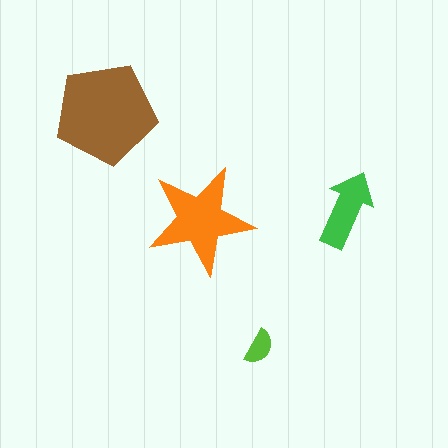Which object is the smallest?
The lime semicircle.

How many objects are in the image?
There are 4 objects in the image.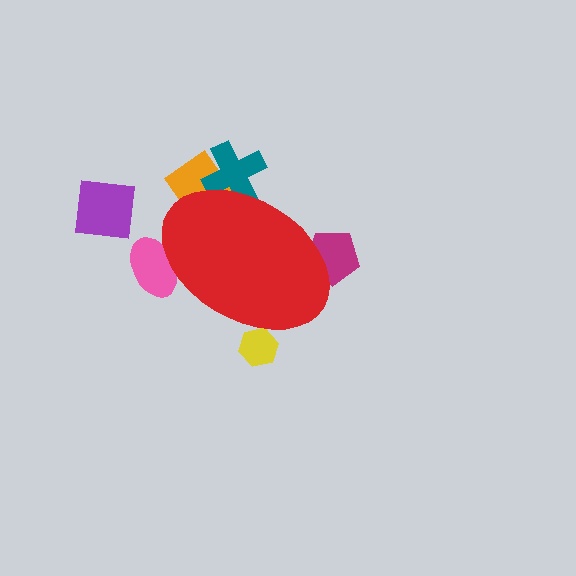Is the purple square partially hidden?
No, the purple square is fully visible.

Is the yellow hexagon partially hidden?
Yes, the yellow hexagon is partially hidden behind the red ellipse.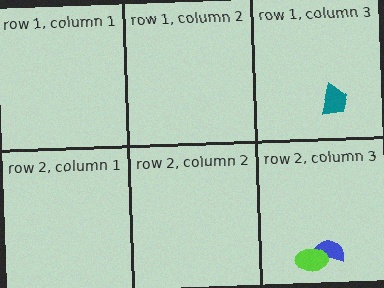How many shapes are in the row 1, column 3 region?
1.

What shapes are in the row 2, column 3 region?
The blue semicircle, the lime ellipse.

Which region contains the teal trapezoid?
The row 1, column 3 region.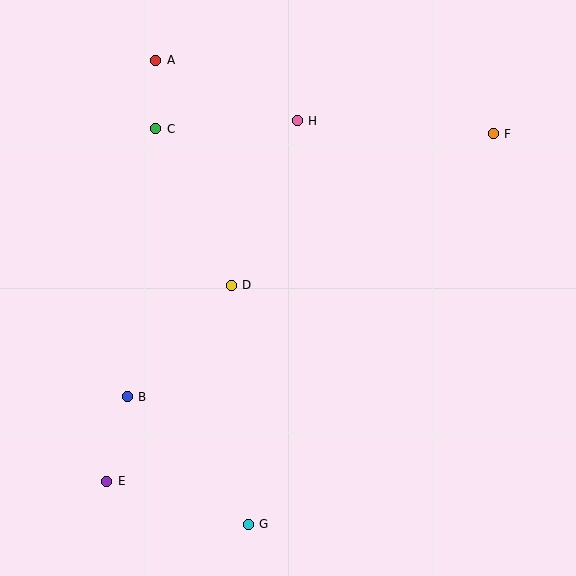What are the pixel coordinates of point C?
Point C is at (156, 129).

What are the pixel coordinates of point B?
Point B is at (127, 397).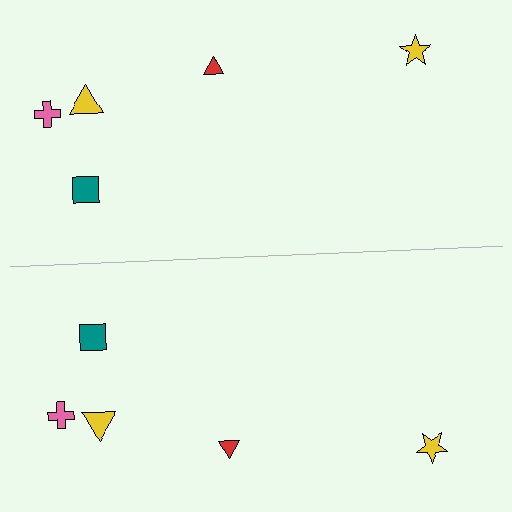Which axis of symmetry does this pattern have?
The pattern has a horizontal axis of symmetry running through the center of the image.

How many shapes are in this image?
There are 10 shapes in this image.